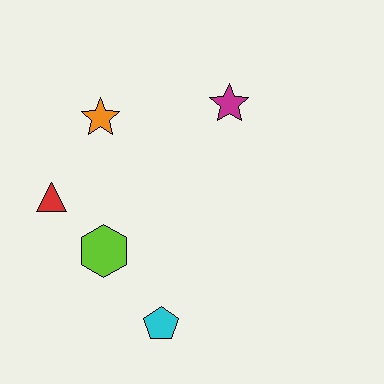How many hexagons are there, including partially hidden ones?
There is 1 hexagon.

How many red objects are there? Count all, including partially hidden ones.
There is 1 red object.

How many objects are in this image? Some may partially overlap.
There are 5 objects.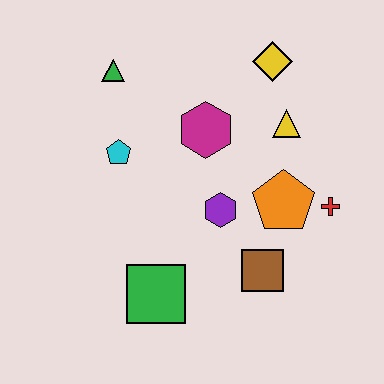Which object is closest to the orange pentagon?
The red cross is closest to the orange pentagon.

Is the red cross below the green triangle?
Yes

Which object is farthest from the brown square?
The green triangle is farthest from the brown square.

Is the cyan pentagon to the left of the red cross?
Yes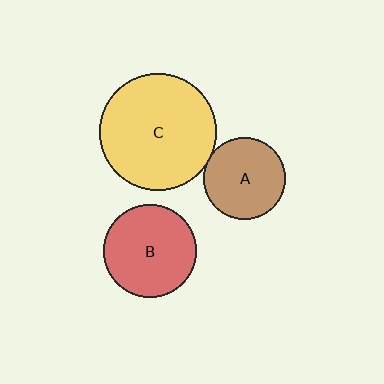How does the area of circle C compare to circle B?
Approximately 1.6 times.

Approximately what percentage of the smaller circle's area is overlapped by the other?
Approximately 5%.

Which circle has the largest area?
Circle C (yellow).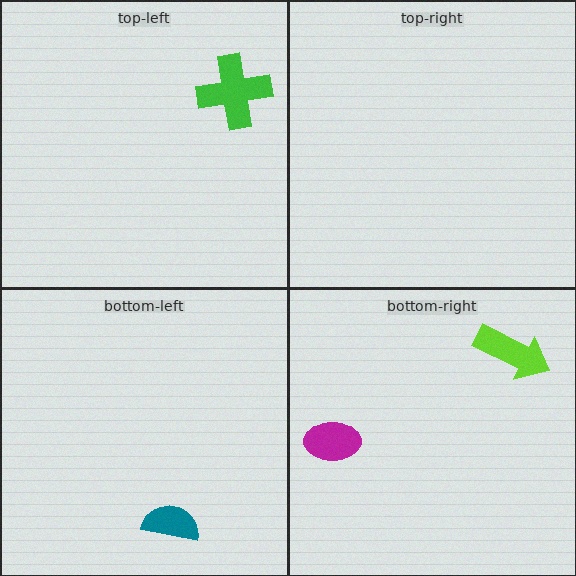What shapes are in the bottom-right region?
The magenta ellipse, the lime arrow.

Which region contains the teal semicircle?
The bottom-left region.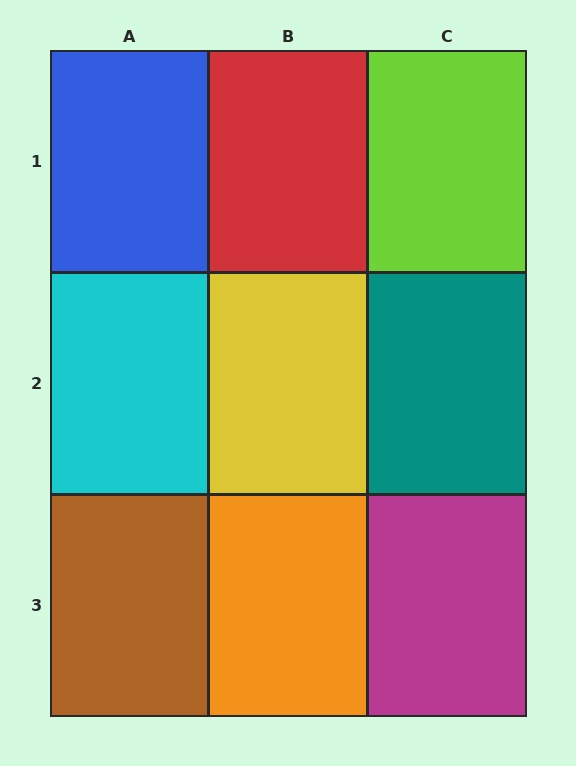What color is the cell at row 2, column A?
Cyan.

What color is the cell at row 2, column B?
Yellow.